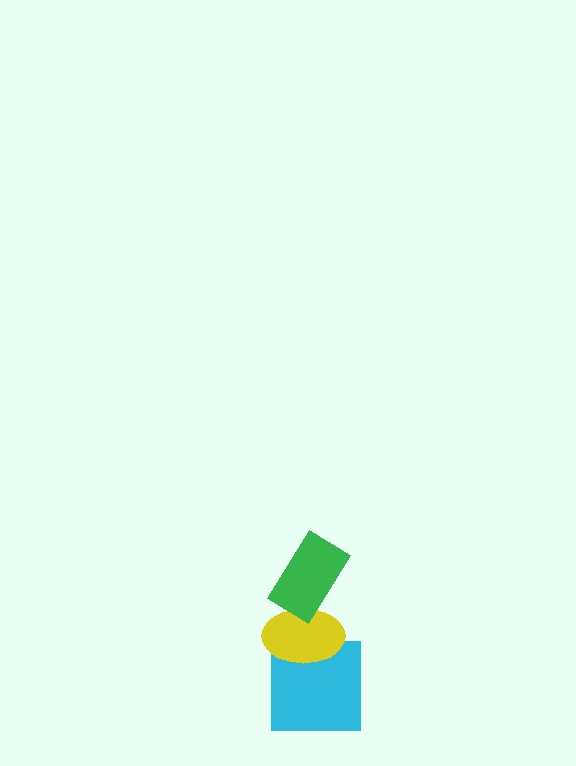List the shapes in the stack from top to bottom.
From top to bottom: the green rectangle, the yellow ellipse, the cyan square.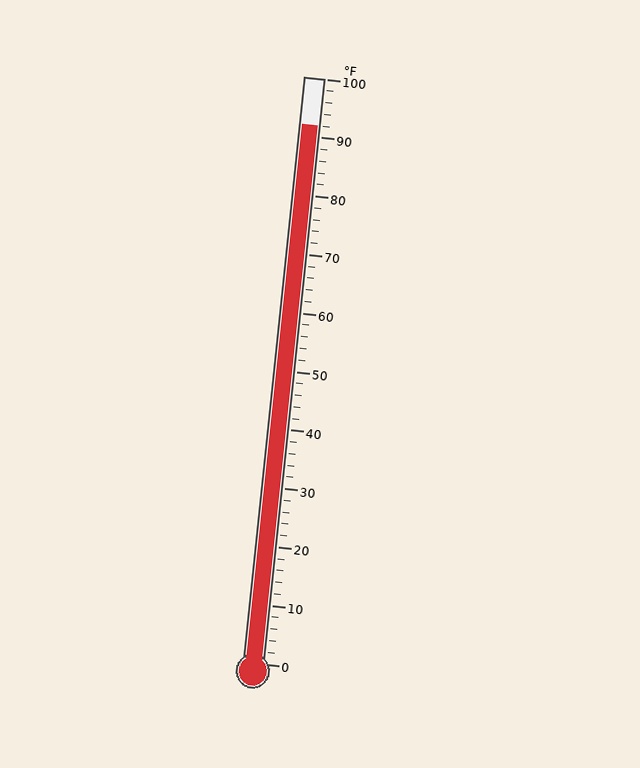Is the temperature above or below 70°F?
The temperature is above 70°F.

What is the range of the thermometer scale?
The thermometer scale ranges from 0°F to 100°F.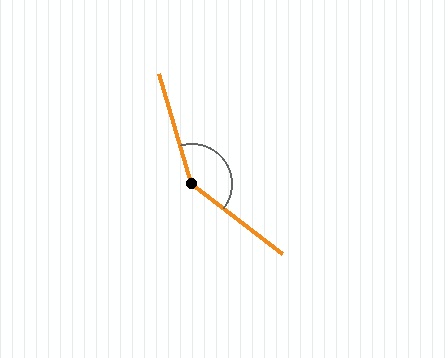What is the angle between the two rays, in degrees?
Approximately 144 degrees.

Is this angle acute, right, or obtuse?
It is obtuse.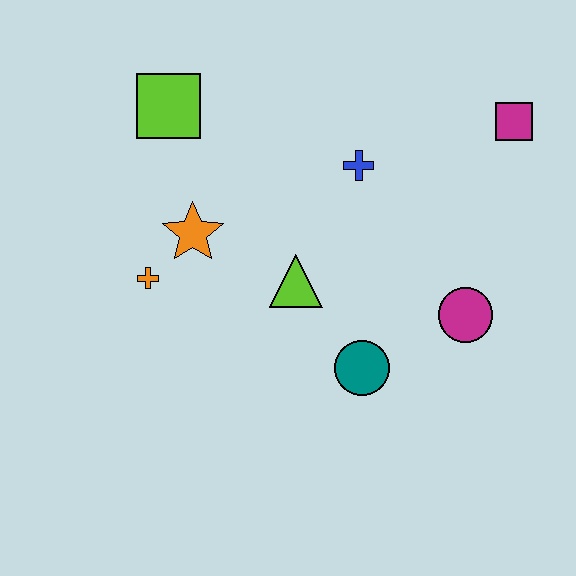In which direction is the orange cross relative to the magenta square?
The orange cross is to the left of the magenta square.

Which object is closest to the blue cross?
The lime triangle is closest to the blue cross.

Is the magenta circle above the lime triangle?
No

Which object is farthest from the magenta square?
The orange cross is farthest from the magenta square.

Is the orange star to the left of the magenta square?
Yes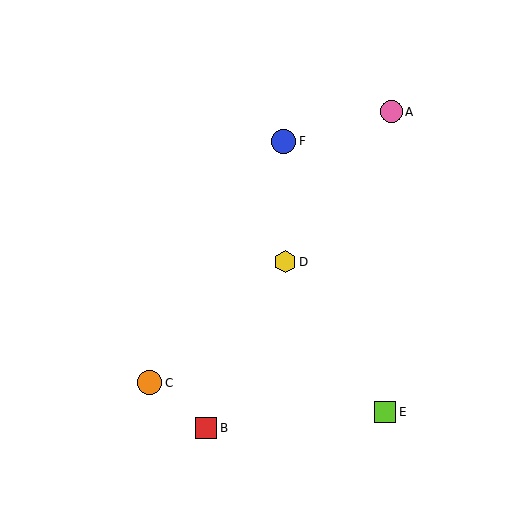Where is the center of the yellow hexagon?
The center of the yellow hexagon is at (285, 262).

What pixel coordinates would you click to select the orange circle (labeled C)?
Click at (149, 383) to select the orange circle C.